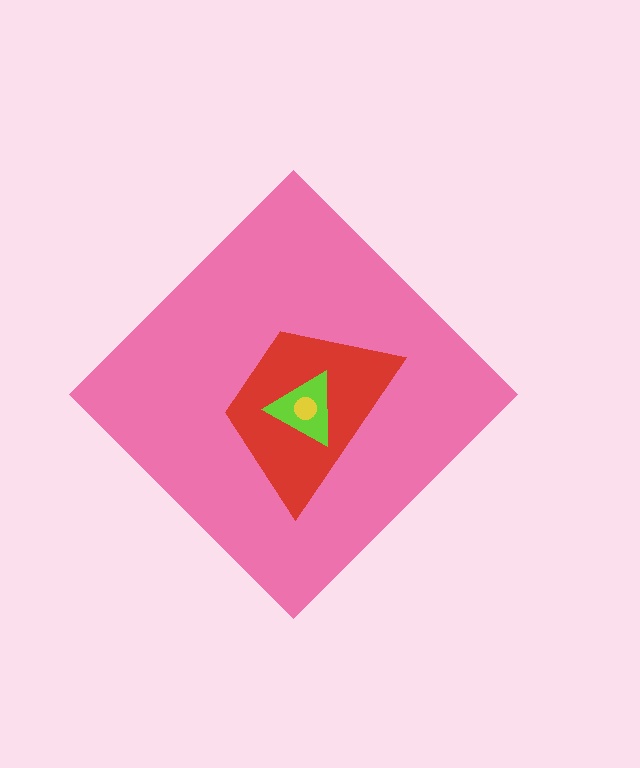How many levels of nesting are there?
4.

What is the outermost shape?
The pink diamond.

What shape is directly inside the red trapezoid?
The lime triangle.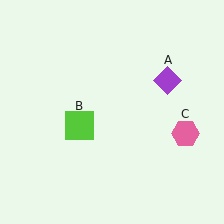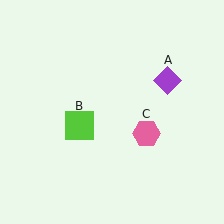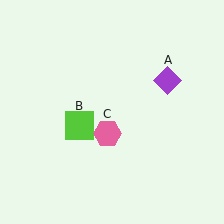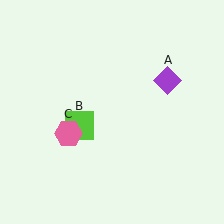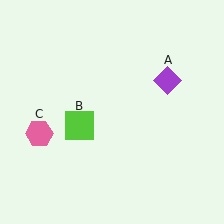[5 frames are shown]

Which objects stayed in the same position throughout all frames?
Purple diamond (object A) and lime square (object B) remained stationary.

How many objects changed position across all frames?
1 object changed position: pink hexagon (object C).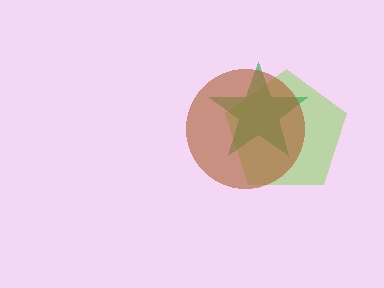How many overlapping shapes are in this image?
There are 3 overlapping shapes in the image.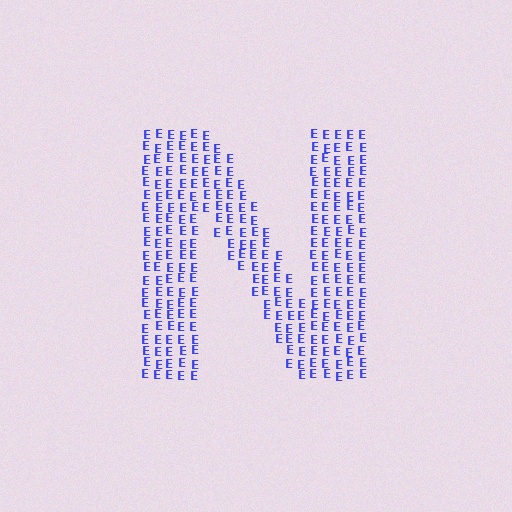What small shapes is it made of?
It is made of small letter E's.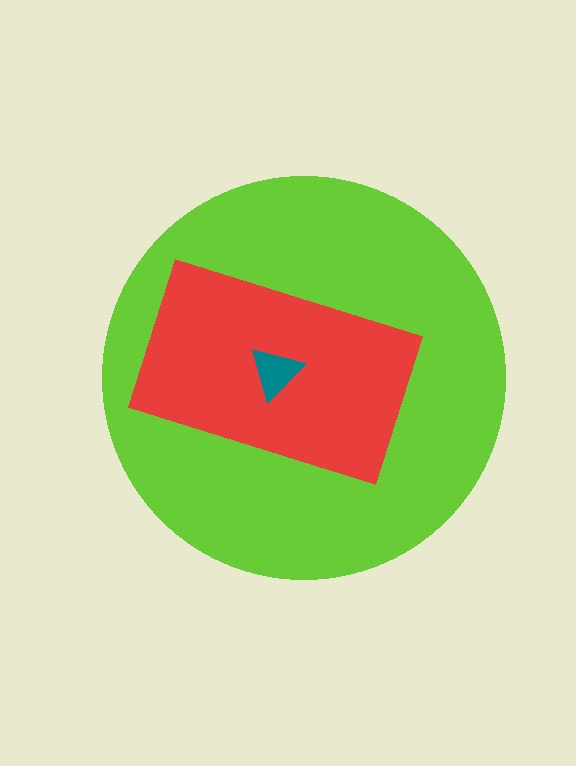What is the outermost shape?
The lime circle.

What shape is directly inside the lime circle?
The red rectangle.